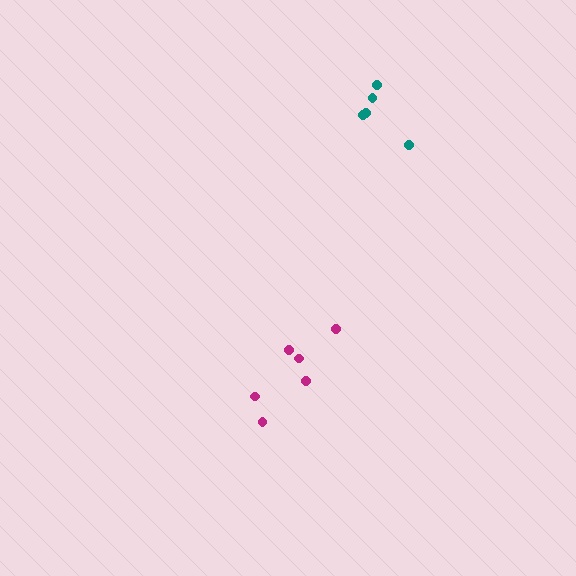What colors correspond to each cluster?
The clusters are colored: teal, magenta.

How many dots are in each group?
Group 1: 5 dots, Group 2: 6 dots (11 total).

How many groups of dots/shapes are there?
There are 2 groups.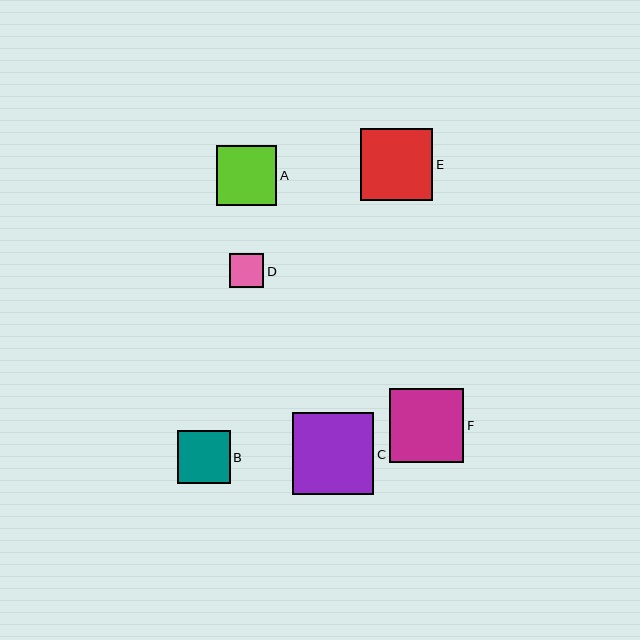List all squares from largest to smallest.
From largest to smallest: C, F, E, A, B, D.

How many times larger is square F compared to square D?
Square F is approximately 2.2 times the size of square D.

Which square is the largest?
Square C is the largest with a size of approximately 81 pixels.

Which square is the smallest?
Square D is the smallest with a size of approximately 34 pixels.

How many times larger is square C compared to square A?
Square C is approximately 1.4 times the size of square A.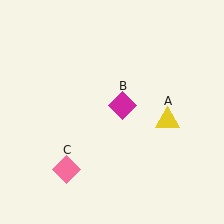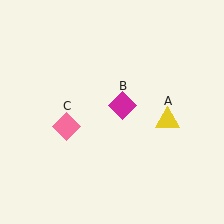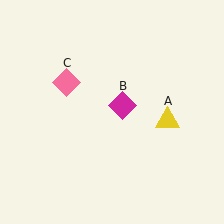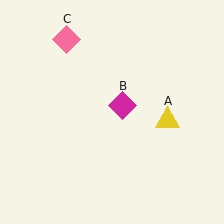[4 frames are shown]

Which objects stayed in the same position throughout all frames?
Yellow triangle (object A) and magenta diamond (object B) remained stationary.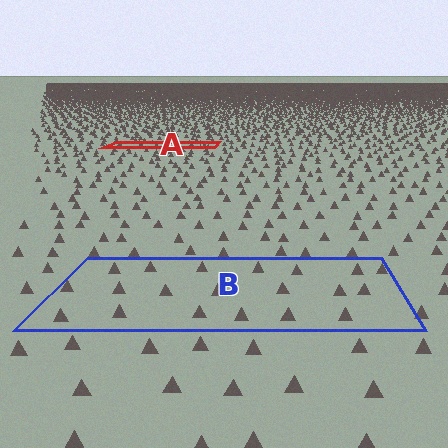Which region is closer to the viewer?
Region B is closer. The texture elements there are larger and more spread out.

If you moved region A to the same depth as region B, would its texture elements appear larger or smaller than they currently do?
They would appear larger. At a closer depth, the same texture elements are projected at a bigger on-screen size.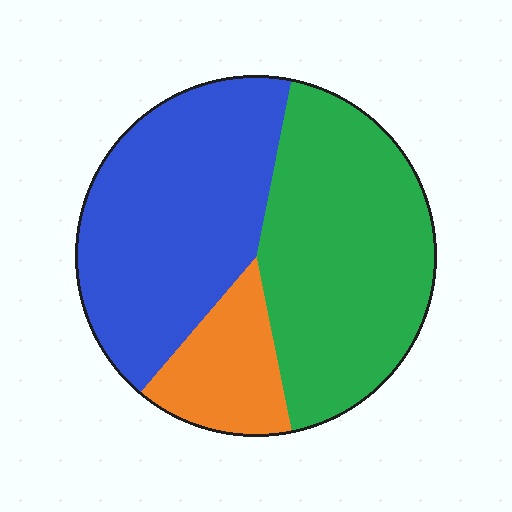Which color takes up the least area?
Orange, at roughly 15%.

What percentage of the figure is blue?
Blue covers roughly 40% of the figure.